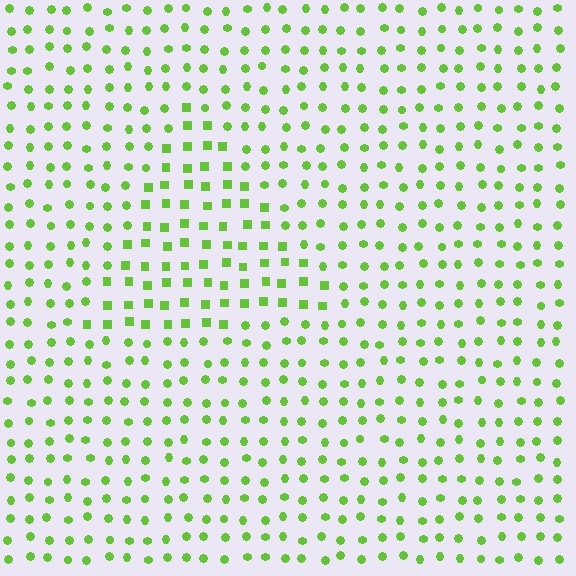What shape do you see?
I see a triangle.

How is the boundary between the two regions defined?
The boundary is defined by a change in element shape: squares inside vs. circles outside. All elements share the same color and spacing.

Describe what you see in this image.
The image is filled with small lime elements arranged in a uniform grid. A triangle-shaped region contains squares, while the surrounding area contains circles. The boundary is defined purely by the change in element shape.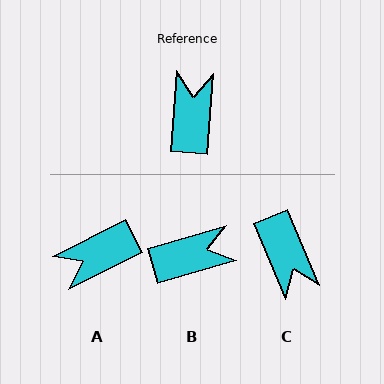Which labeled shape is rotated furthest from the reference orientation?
C, about 152 degrees away.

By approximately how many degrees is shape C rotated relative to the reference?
Approximately 152 degrees clockwise.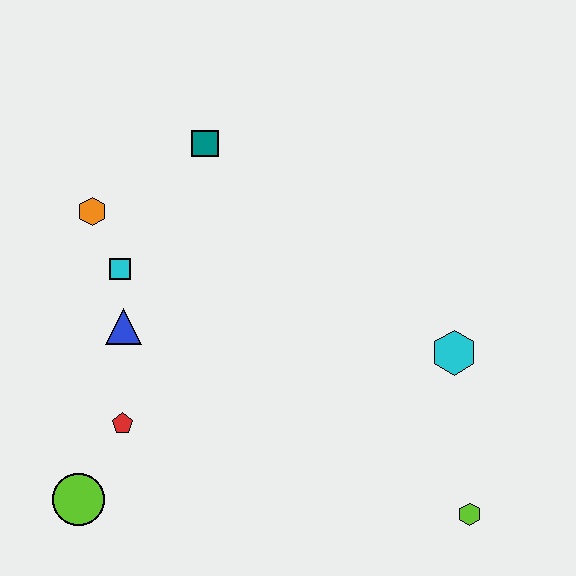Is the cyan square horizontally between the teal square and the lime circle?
Yes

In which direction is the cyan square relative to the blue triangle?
The cyan square is above the blue triangle.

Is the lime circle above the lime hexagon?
Yes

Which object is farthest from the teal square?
The lime hexagon is farthest from the teal square.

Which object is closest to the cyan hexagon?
The lime hexagon is closest to the cyan hexagon.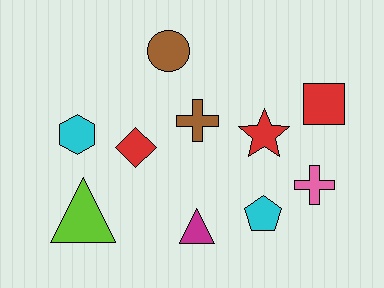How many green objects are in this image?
There are no green objects.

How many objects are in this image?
There are 10 objects.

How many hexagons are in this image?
There is 1 hexagon.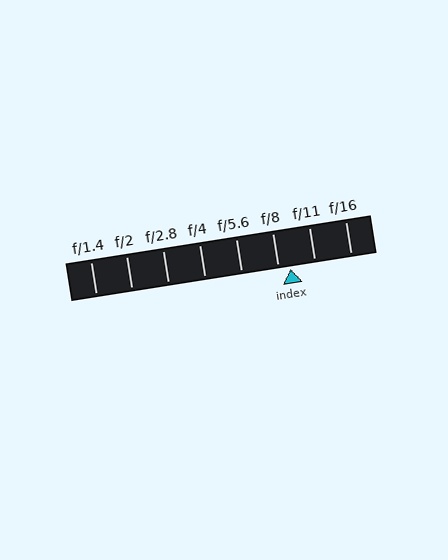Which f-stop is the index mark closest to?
The index mark is closest to f/8.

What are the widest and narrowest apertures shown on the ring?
The widest aperture shown is f/1.4 and the narrowest is f/16.